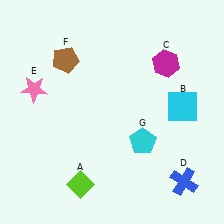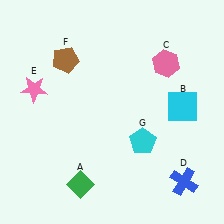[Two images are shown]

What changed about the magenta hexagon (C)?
In Image 1, C is magenta. In Image 2, it changed to pink.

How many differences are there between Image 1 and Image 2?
There are 2 differences between the two images.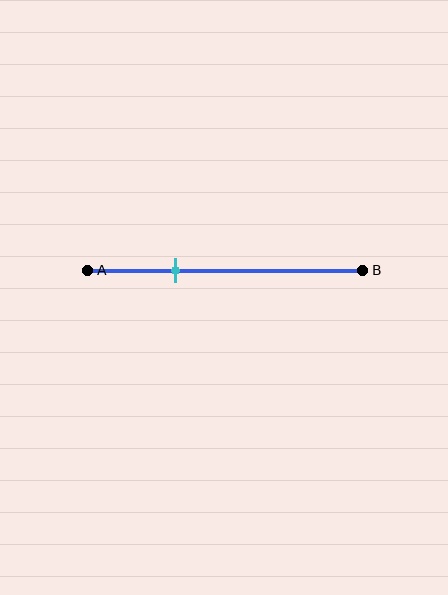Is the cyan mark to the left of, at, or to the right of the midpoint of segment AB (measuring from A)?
The cyan mark is to the left of the midpoint of segment AB.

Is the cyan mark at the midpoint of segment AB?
No, the mark is at about 30% from A, not at the 50% midpoint.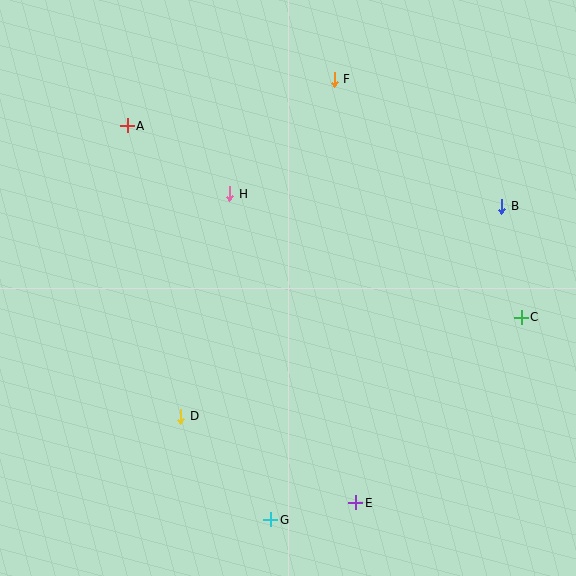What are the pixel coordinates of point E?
Point E is at (356, 503).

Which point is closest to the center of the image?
Point H at (230, 194) is closest to the center.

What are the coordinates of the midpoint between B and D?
The midpoint between B and D is at (341, 311).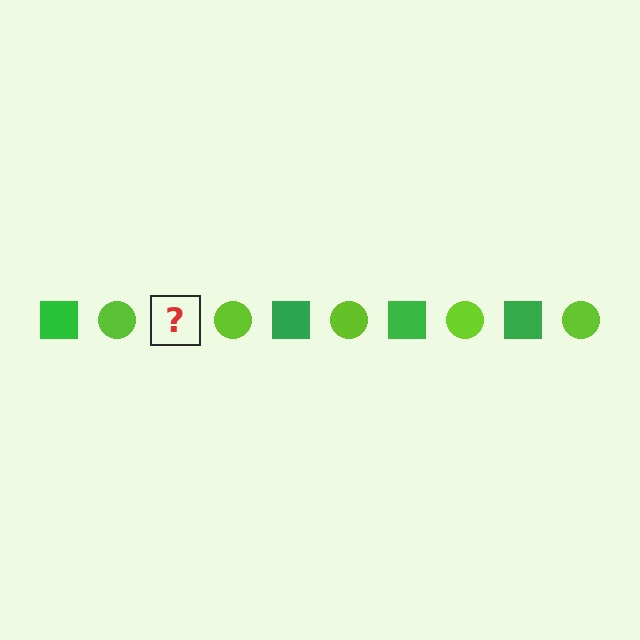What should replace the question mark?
The question mark should be replaced with a green square.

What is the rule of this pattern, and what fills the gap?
The rule is that the pattern alternates between green square and lime circle. The gap should be filled with a green square.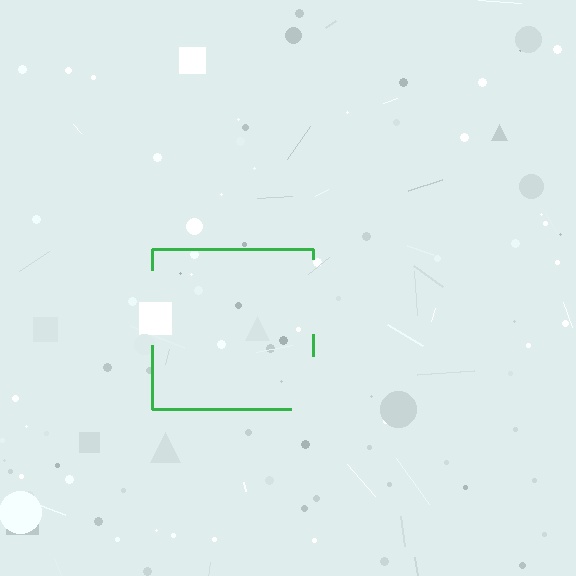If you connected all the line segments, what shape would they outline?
They would outline a square.